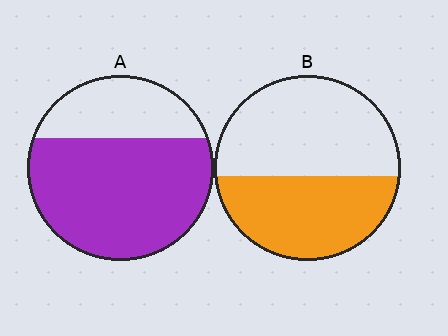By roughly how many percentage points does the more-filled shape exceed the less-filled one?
By roughly 25 percentage points (A over B).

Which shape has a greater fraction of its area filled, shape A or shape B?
Shape A.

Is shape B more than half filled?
No.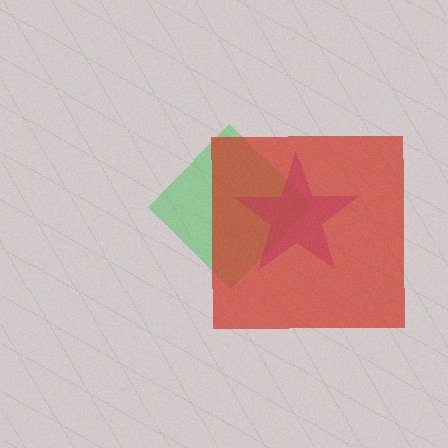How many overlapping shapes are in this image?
There are 3 overlapping shapes in the image.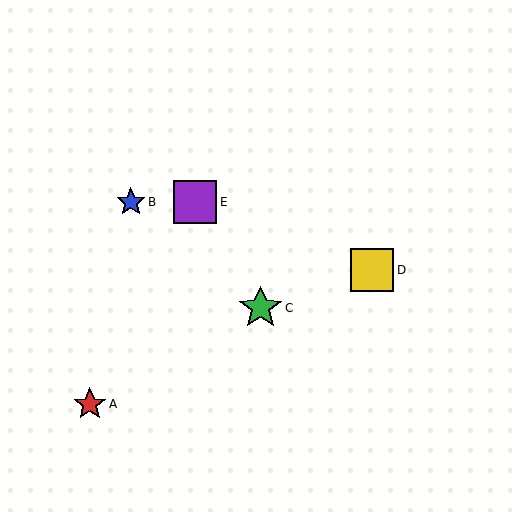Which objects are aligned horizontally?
Objects B, E are aligned horizontally.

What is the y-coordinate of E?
Object E is at y≈202.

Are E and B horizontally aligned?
Yes, both are at y≈202.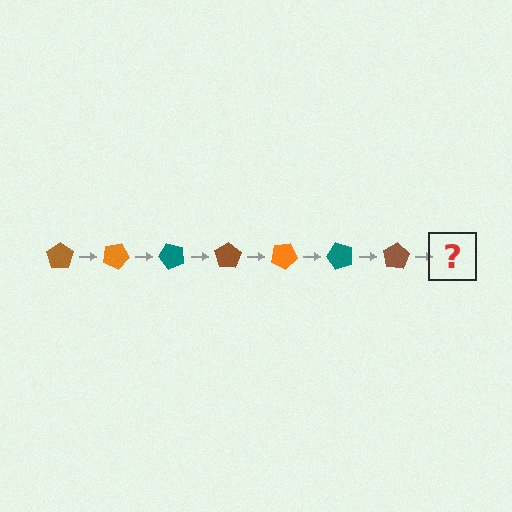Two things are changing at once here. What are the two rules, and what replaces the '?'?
The two rules are that it rotates 25 degrees each step and the color cycles through brown, orange, and teal. The '?' should be an orange pentagon, rotated 175 degrees from the start.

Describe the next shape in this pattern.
It should be an orange pentagon, rotated 175 degrees from the start.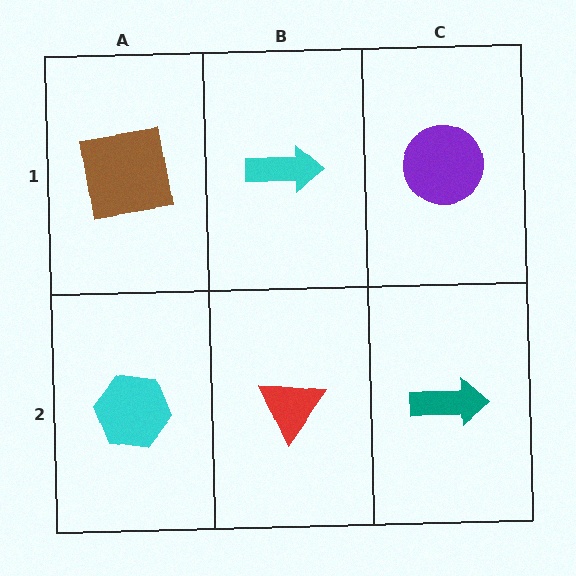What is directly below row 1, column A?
A cyan hexagon.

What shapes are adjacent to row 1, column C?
A teal arrow (row 2, column C), a cyan arrow (row 1, column B).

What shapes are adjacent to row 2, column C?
A purple circle (row 1, column C), a red triangle (row 2, column B).